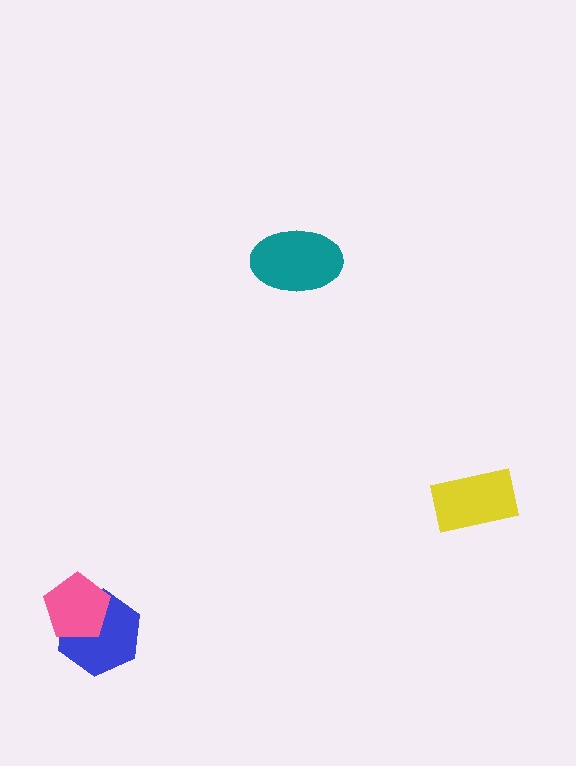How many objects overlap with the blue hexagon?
1 object overlaps with the blue hexagon.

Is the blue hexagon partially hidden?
Yes, it is partially covered by another shape.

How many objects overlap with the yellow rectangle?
0 objects overlap with the yellow rectangle.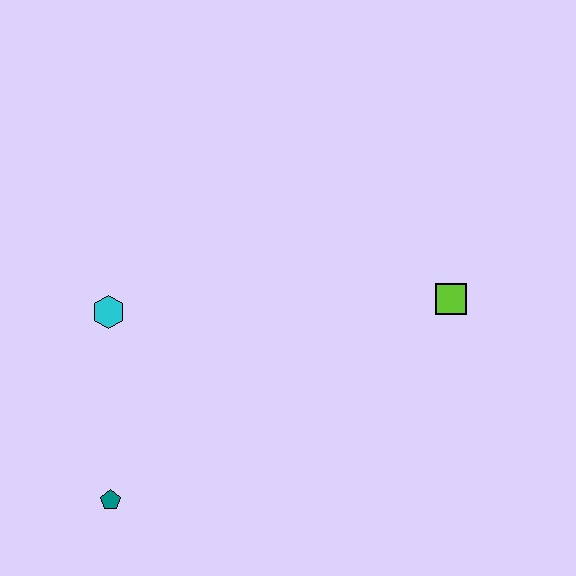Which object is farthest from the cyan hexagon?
The lime square is farthest from the cyan hexagon.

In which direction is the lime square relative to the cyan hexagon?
The lime square is to the right of the cyan hexagon.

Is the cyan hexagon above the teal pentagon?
Yes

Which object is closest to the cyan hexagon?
The teal pentagon is closest to the cyan hexagon.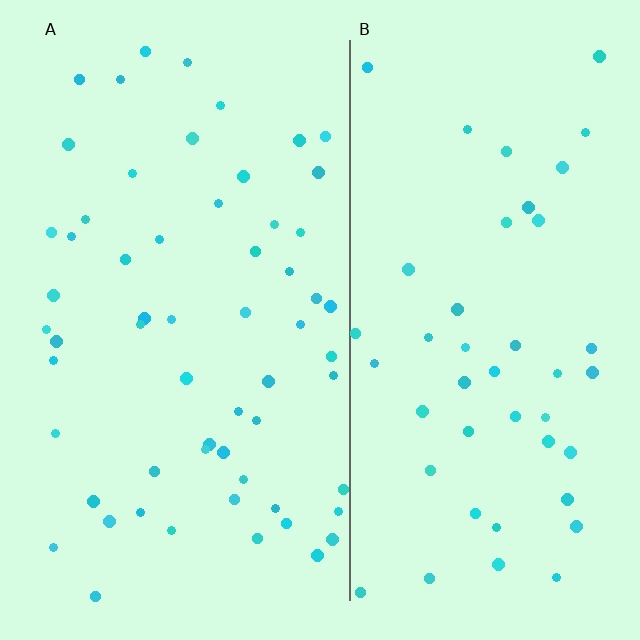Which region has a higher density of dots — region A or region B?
A (the left).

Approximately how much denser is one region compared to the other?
Approximately 1.3× — region A over region B.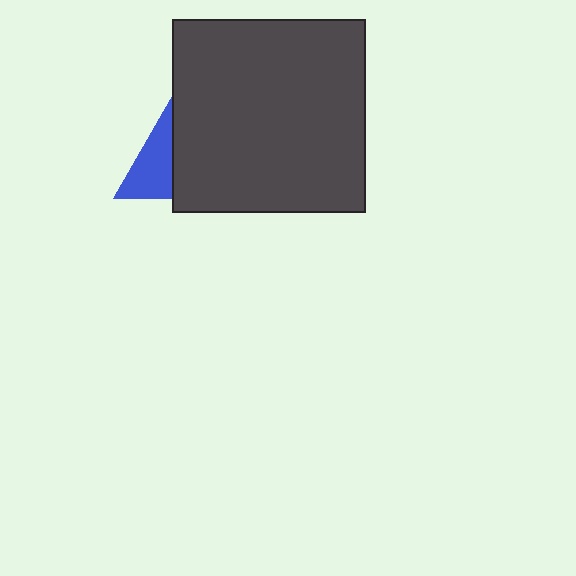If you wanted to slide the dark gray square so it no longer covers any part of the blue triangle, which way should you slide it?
Slide it right — that is the most direct way to separate the two shapes.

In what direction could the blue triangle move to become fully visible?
The blue triangle could move left. That would shift it out from behind the dark gray square entirely.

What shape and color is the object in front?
The object in front is a dark gray square.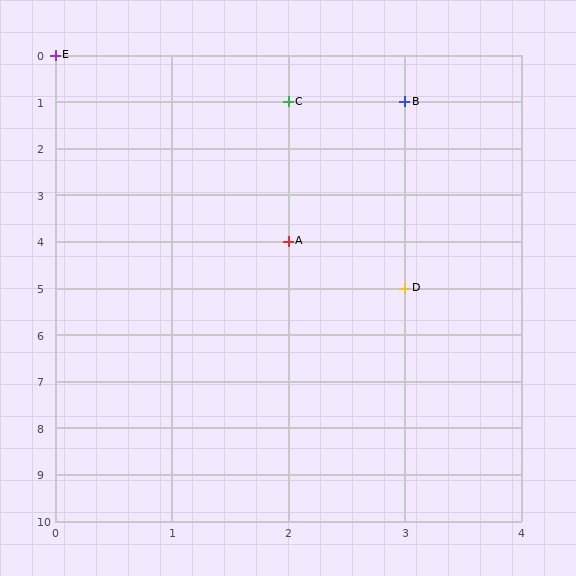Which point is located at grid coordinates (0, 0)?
Point E is at (0, 0).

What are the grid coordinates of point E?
Point E is at grid coordinates (0, 0).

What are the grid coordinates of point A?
Point A is at grid coordinates (2, 4).